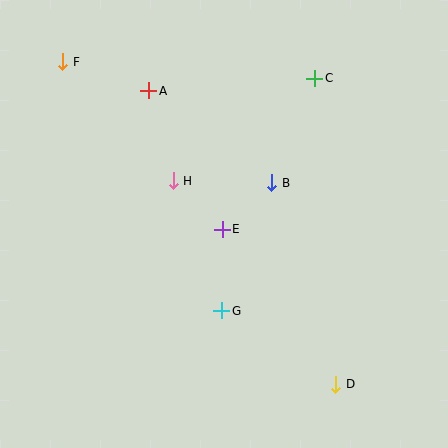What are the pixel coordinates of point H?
Point H is at (173, 181).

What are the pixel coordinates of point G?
Point G is at (222, 311).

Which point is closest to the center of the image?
Point E at (222, 229) is closest to the center.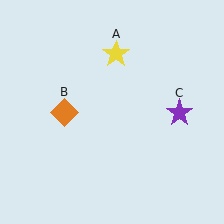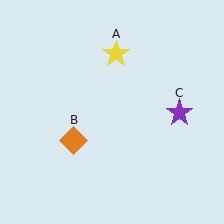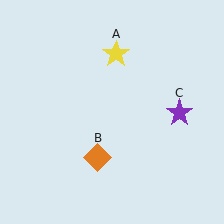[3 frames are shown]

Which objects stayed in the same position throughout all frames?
Yellow star (object A) and purple star (object C) remained stationary.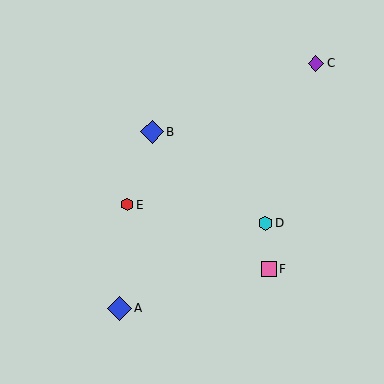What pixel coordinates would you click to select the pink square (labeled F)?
Click at (269, 269) to select the pink square F.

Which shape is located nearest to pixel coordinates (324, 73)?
The purple diamond (labeled C) at (316, 63) is nearest to that location.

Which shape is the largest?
The blue diamond (labeled A) is the largest.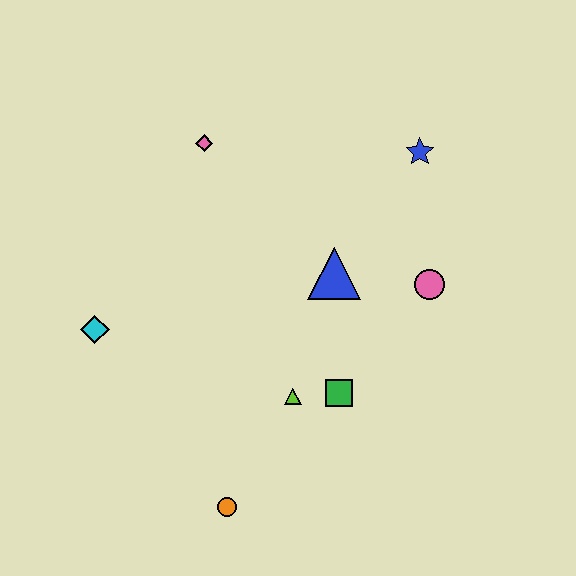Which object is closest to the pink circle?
The blue triangle is closest to the pink circle.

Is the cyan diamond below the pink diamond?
Yes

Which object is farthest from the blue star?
The orange circle is farthest from the blue star.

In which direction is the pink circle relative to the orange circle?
The pink circle is above the orange circle.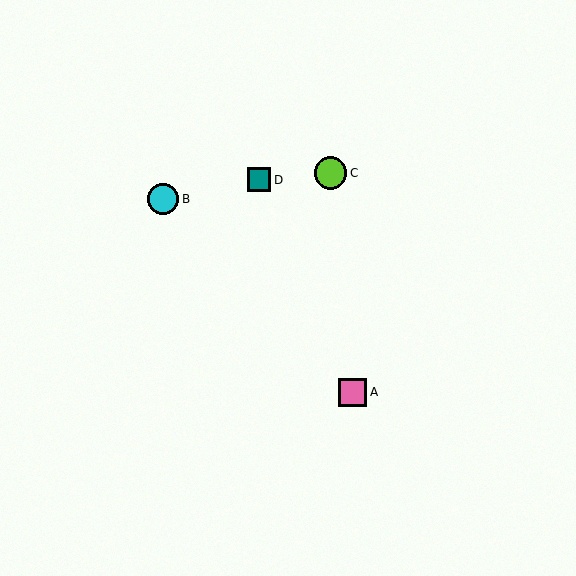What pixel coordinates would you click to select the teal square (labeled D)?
Click at (259, 180) to select the teal square D.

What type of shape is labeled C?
Shape C is a lime circle.